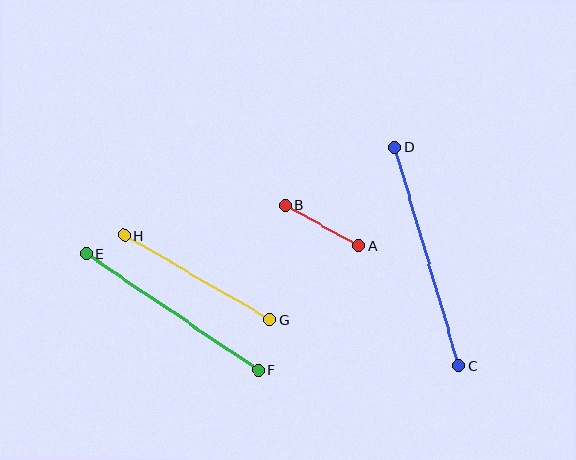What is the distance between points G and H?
The distance is approximately 168 pixels.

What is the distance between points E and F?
The distance is approximately 208 pixels.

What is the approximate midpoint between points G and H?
The midpoint is at approximately (197, 277) pixels.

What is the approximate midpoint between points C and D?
The midpoint is at approximately (427, 256) pixels.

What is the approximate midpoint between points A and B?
The midpoint is at approximately (322, 226) pixels.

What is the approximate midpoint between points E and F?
The midpoint is at approximately (172, 312) pixels.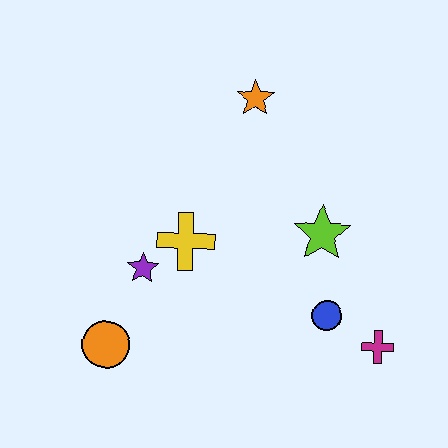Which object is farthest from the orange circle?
The orange star is farthest from the orange circle.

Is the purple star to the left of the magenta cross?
Yes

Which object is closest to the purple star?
The yellow cross is closest to the purple star.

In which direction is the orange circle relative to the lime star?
The orange circle is to the left of the lime star.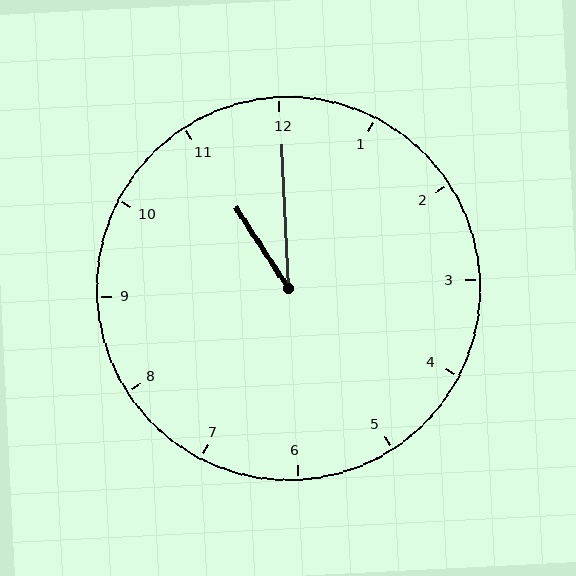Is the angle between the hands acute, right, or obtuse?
It is acute.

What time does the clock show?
11:00.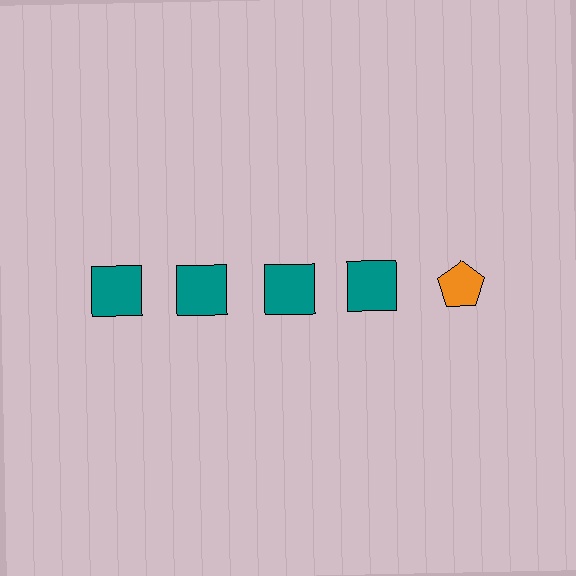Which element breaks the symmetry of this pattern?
The orange pentagon in the top row, rightmost column breaks the symmetry. All other shapes are teal squares.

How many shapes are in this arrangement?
There are 5 shapes arranged in a grid pattern.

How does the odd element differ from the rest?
It differs in both color (orange instead of teal) and shape (pentagon instead of square).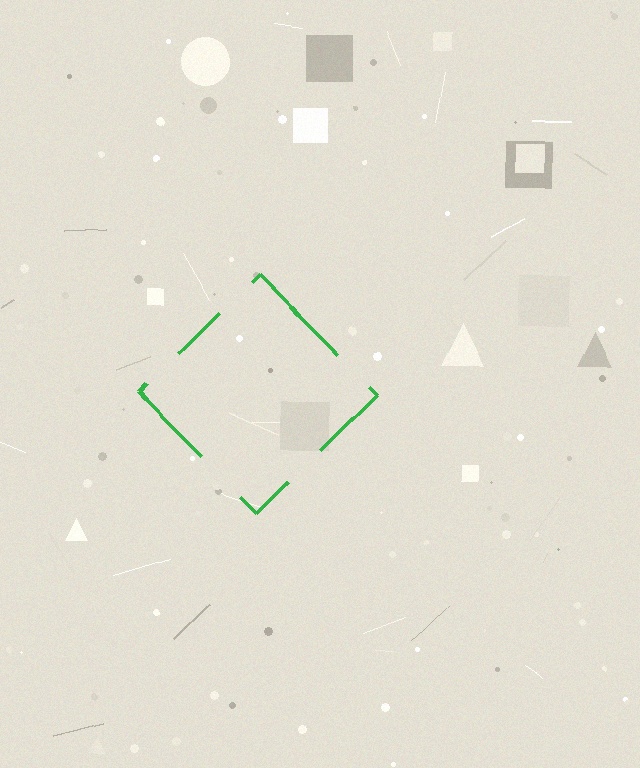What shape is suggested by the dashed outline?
The dashed outline suggests a diamond.